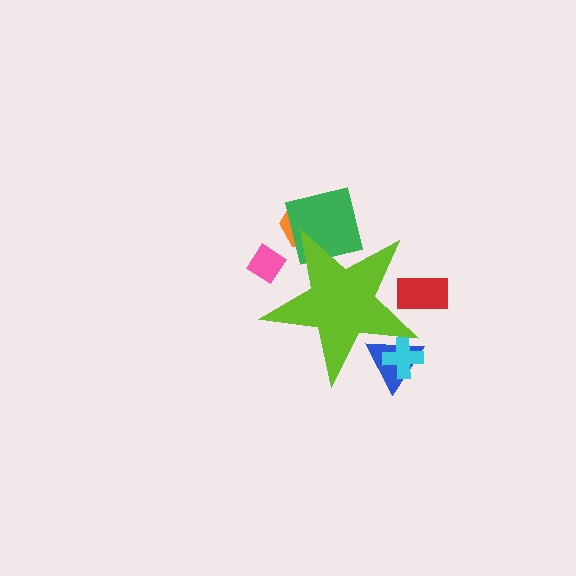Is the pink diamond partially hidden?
Yes, the pink diamond is partially hidden behind the lime star.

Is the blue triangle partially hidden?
Yes, the blue triangle is partially hidden behind the lime star.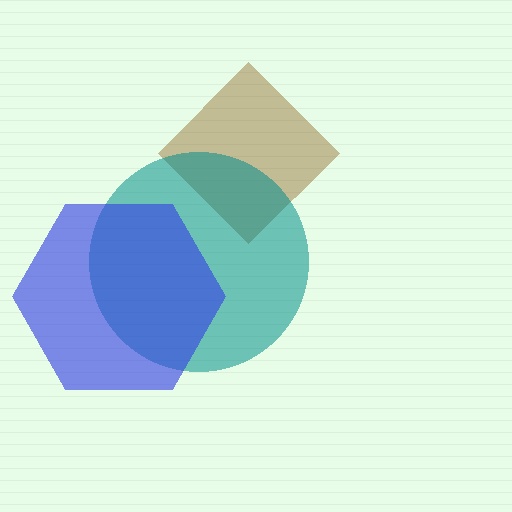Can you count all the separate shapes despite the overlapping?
Yes, there are 3 separate shapes.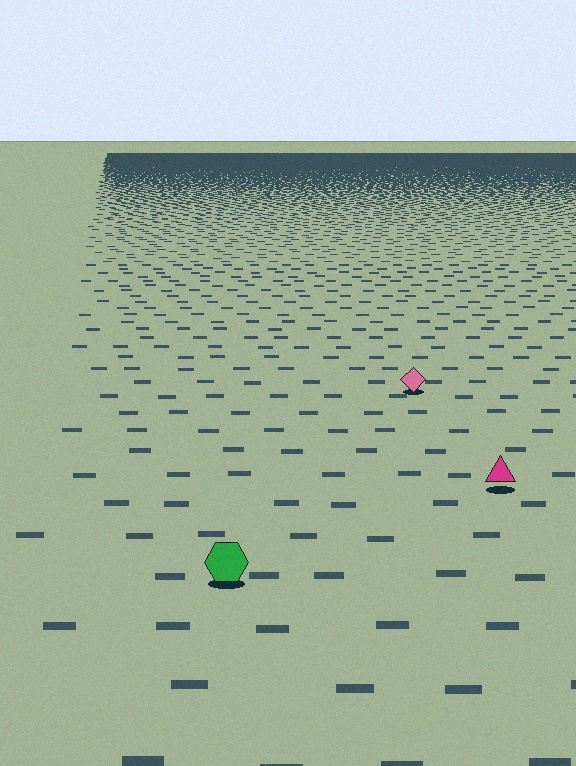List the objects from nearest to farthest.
From nearest to farthest: the green hexagon, the magenta triangle, the pink diamond.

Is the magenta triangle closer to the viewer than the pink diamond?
Yes. The magenta triangle is closer — you can tell from the texture gradient: the ground texture is coarser near it.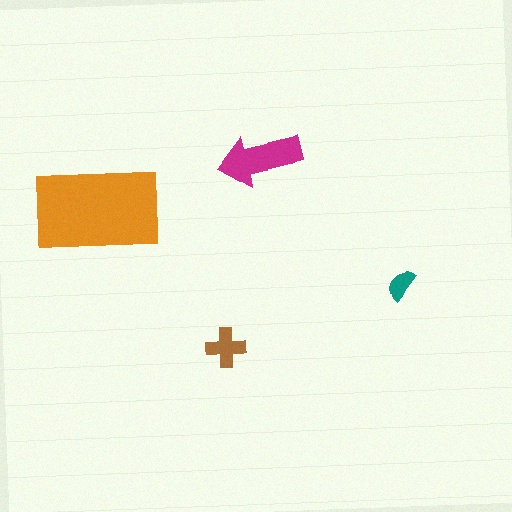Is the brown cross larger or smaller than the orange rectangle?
Smaller.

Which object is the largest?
The orange rectangle.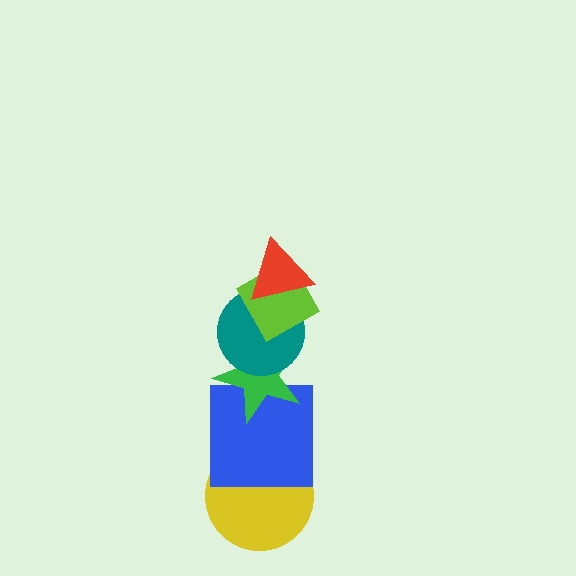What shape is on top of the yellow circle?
The blue square is on top of the yellow circle.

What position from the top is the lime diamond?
The lime diamond is 2nd from the top.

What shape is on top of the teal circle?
The lime diamond is on top of the teal circle.